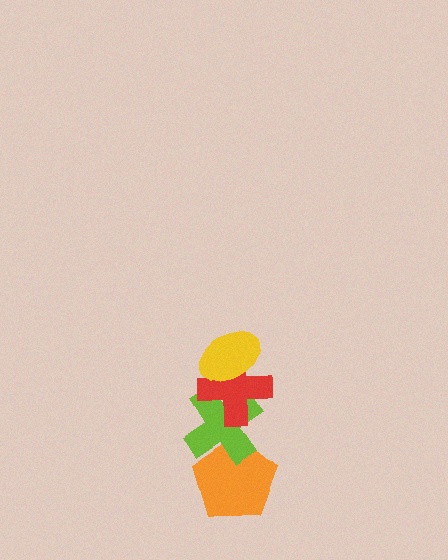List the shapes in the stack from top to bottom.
From top to bottom: the yellow ellipse, the red cross, the lime cross, the orange pentagon.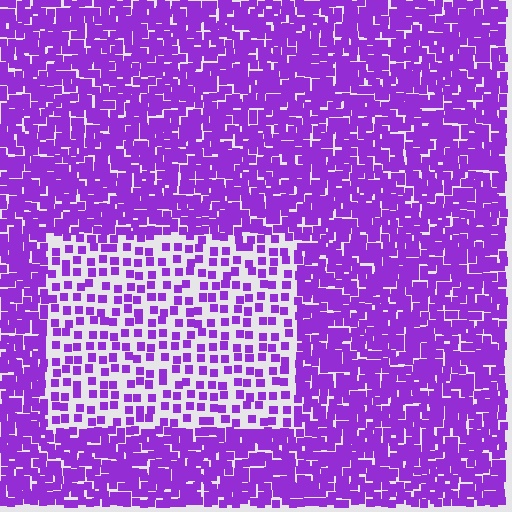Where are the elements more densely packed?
The elements are more densely packed outside the rectangle boundary.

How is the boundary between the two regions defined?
The boundary is defined by a change in element density (approximately 2.4x ratio). All elements are the same color, size, and shape.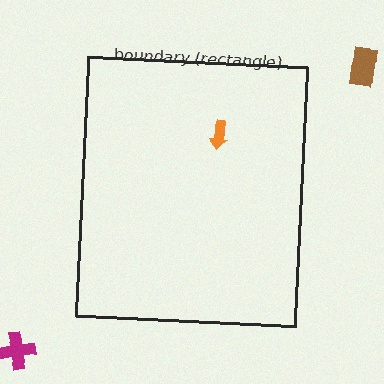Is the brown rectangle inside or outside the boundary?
Outside.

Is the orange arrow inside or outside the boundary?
Inside.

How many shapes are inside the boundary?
1 inside, 2 outside.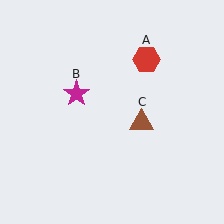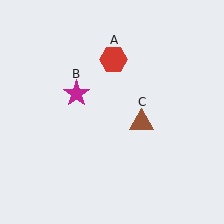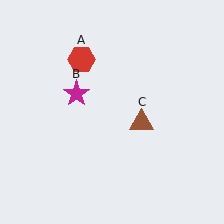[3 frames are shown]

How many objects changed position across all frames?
1 object changed position: red hexagon (object A).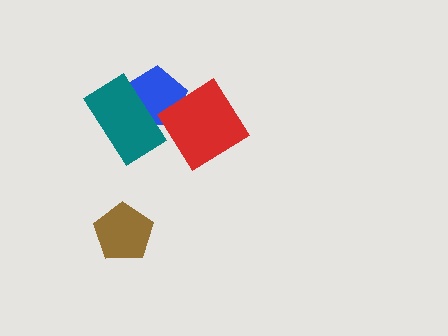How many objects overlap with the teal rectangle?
1 object overlaps with the teal rectangle.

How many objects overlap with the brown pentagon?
0 objects overlap with the brown pentagon.